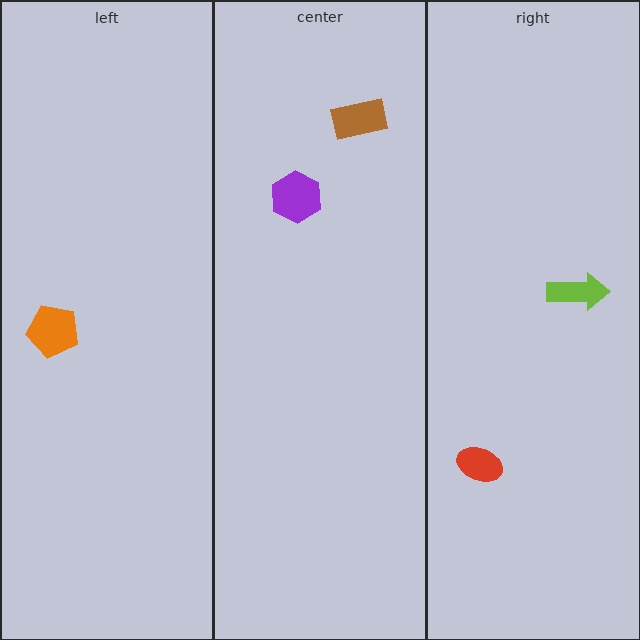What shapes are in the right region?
The red ellipse, the lime arrow.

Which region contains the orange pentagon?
The left region.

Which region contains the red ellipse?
The right region.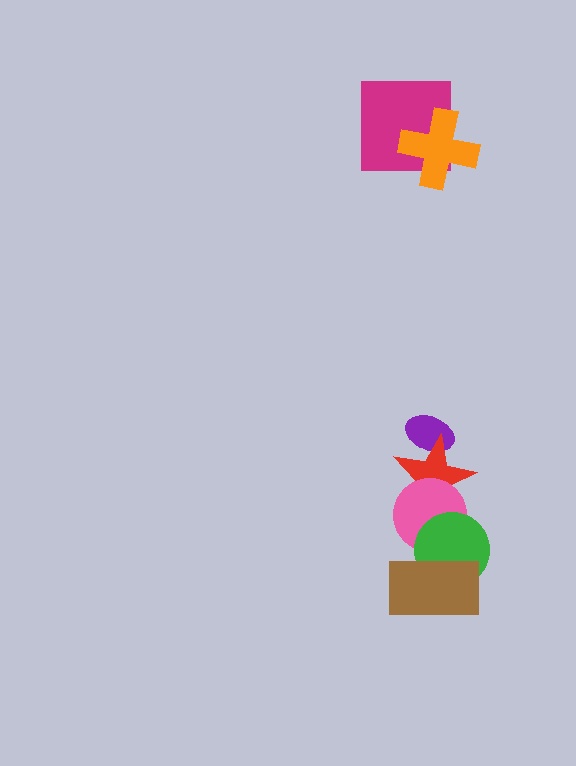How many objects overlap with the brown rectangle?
2 objects overlap with the brown rectangle.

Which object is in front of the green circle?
The brown rectangle is in front of the green circle.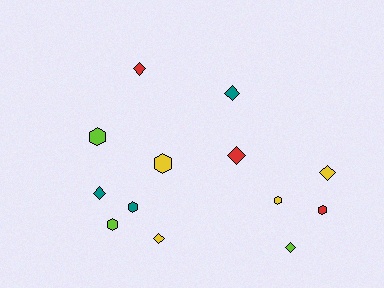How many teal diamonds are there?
There are 2 teal diamonds.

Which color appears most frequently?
Yellow, with 4 objects.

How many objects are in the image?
There are 13 objects.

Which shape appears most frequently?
Diamond, with 7 objects.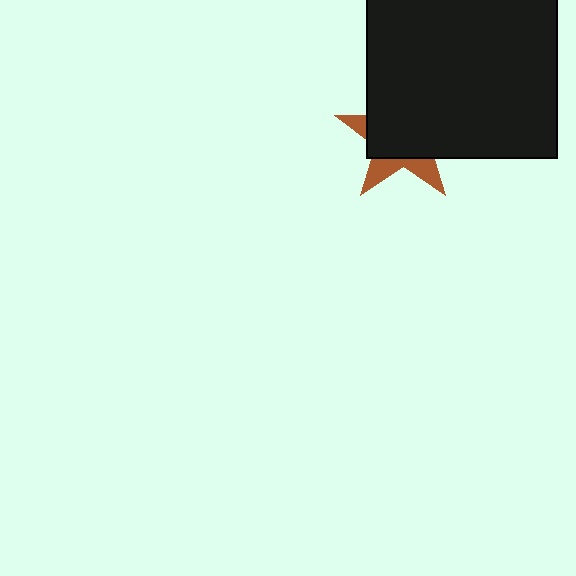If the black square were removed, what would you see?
You would see the complete brown star.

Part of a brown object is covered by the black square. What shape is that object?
It is a star.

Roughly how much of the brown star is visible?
A small part of it is visible (roughly 30%).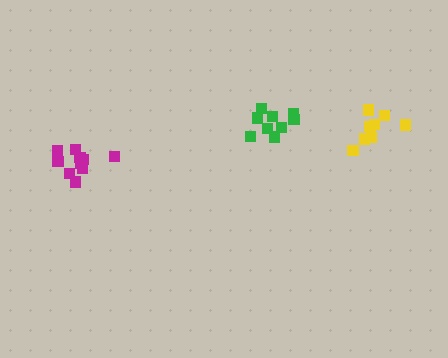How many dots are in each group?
Group 1: 10 dots, Group 2: 8 dots, Group 3: 9 dots (27 total).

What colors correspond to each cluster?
The clusters are colored: magenta, yellow, green.